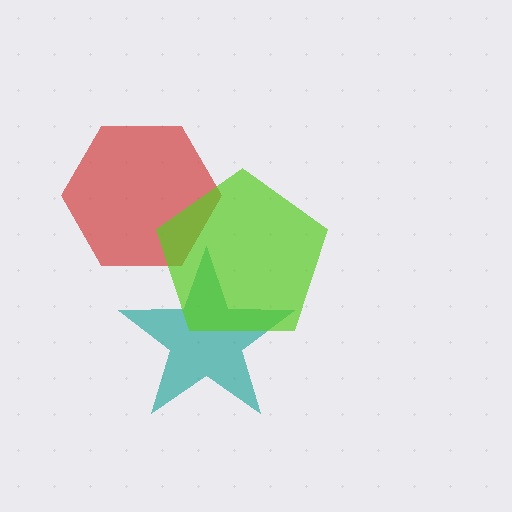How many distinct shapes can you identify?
There are 3 distinct shapes: a teal star, a red hexagon, a lime pentagon.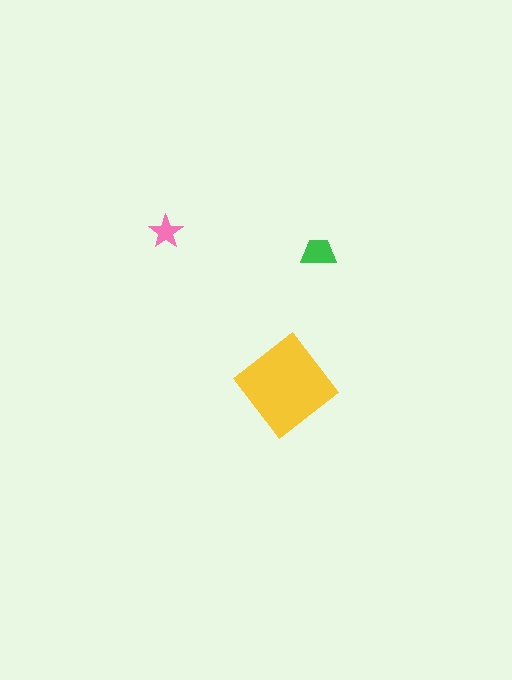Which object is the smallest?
The pink star.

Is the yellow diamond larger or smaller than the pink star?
Larger.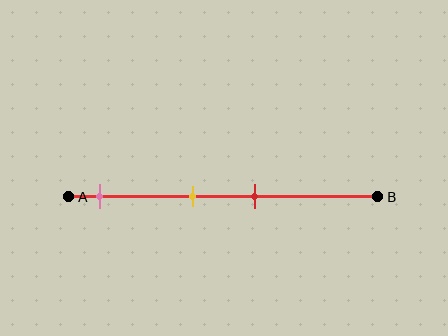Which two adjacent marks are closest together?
The yellow and red marks are the closest adjacent pair.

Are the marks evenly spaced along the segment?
No, the marks are not evenly spaced.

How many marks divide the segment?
There are 3 marks dividing the segment.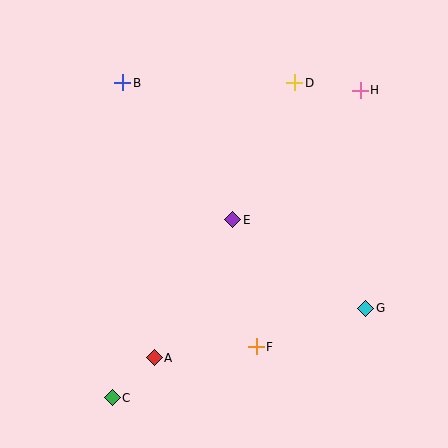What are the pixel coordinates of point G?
Point G is at (366, 308).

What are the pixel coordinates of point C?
Point C is at (112, 398).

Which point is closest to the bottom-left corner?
Point C is closest to the bottom-left corner.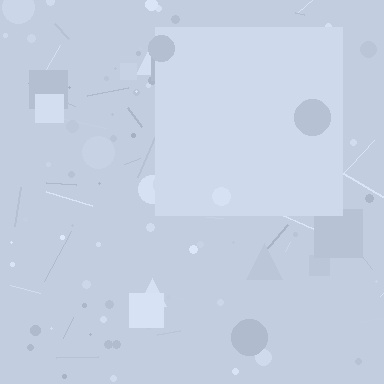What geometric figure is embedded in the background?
A square is embedded in the background.